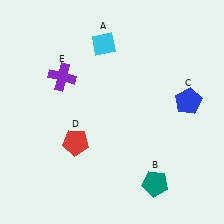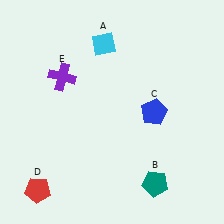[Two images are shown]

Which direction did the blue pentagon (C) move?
The blue pentagon (C) moved left.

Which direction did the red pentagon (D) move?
The red pentagon (D) moved down.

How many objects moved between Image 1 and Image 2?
2 objects moved between the two images.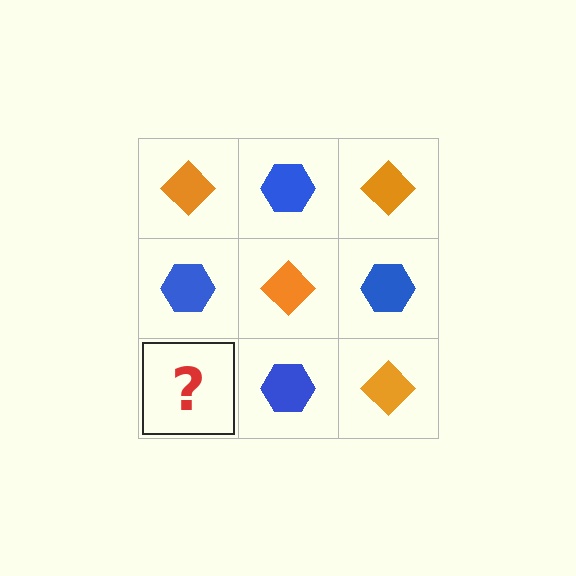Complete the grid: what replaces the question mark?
The question mark should be replaced with an orange diamond.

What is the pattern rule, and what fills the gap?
The rule is that it alternates orange diamond and blue hexagon in a checkerboard pattern. The gap should be filled with an orange diamond.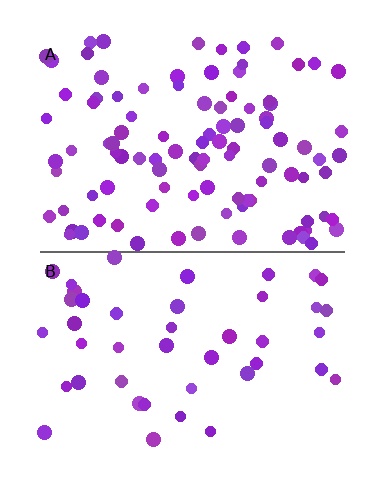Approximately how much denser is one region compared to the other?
Approximately 2.2× — region A over region B.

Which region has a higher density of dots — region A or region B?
A (the top).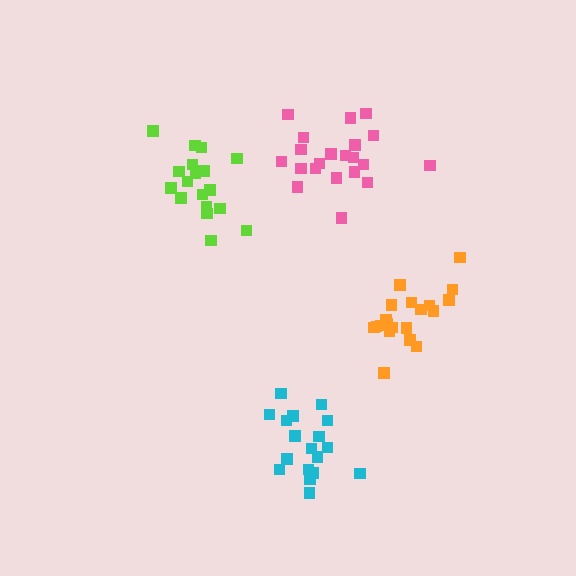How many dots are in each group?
Group 1: 20 dots, Group 2: 18 dots, Group 3: 18 dots, Group 4: 21 dots (77 total).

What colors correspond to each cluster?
The clusters are colored: orange, lime, cyan, pink.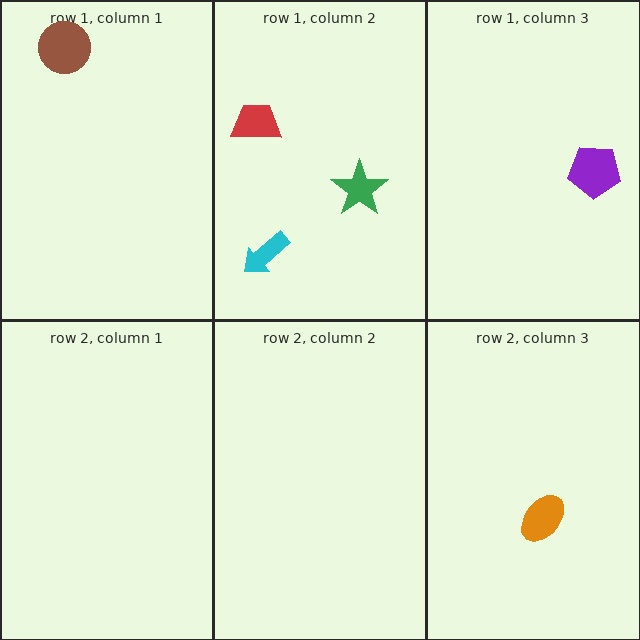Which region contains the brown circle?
The row 1, column 1 region.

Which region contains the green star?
The row 1, column 2 region.